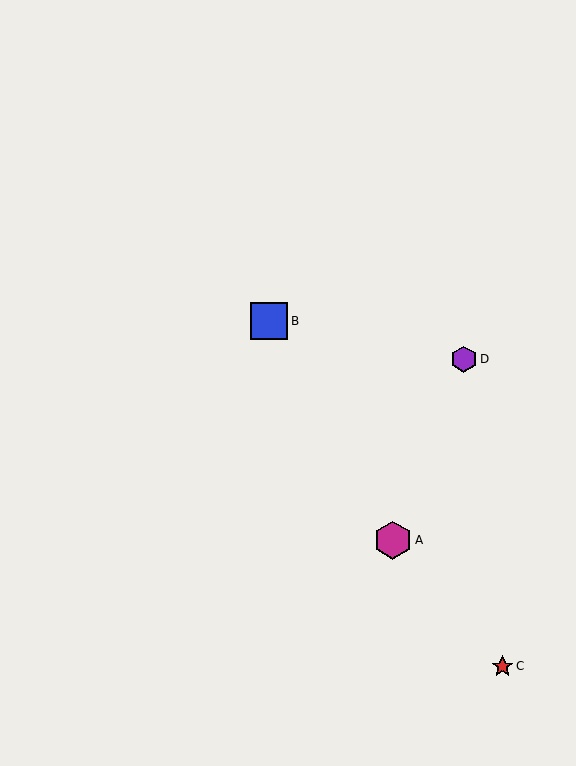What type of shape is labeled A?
Shape A is a magenta hexagon.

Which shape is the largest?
The magenta hexagon (labeled A) is the largest.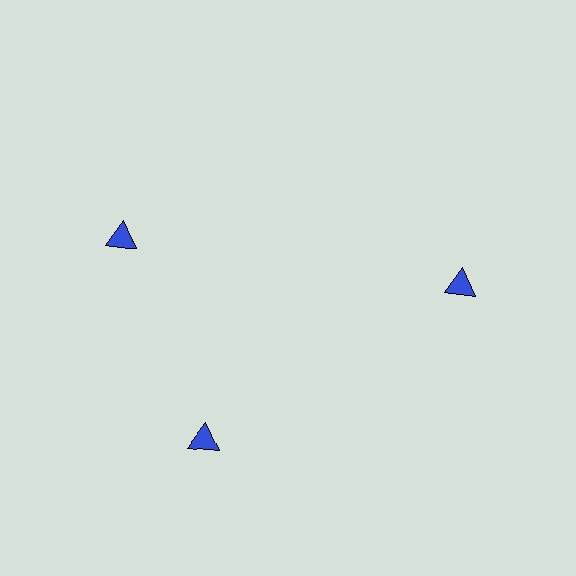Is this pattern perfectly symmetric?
No. The 3 blue triangles are arranged in a ring, but one element near the 11 o'clock position is rotated out of alignment along the ring, breaking the 3-fold rotational symmetry.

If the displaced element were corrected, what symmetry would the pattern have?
It would have 3-fold rotational symmetry — the pattern would map onto itself every 120 degrees.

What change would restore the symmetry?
The symmetry would be restored by rotating it back into even spacing with its neighbors so that all 3 triangles sit at equal angles and equal distance from the center.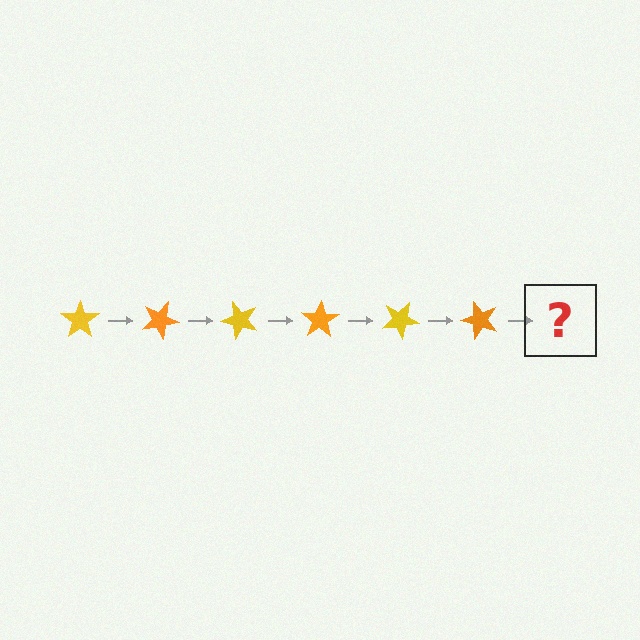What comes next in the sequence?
The next element should be a yellow star, rotated 150 degrees from the start.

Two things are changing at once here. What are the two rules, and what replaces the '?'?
The two rules are that it rotates 25 degrees each step and the color cycles through yellow and orange. The '?' should be a yellow star, rotated 150 degrees from the start.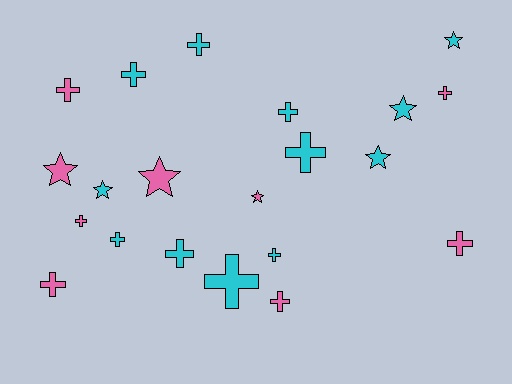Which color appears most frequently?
Cyan, with 12 objects.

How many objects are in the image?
There are 21 objects.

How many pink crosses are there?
There are 6 pink crosses.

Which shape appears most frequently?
Cross, with 14 objects.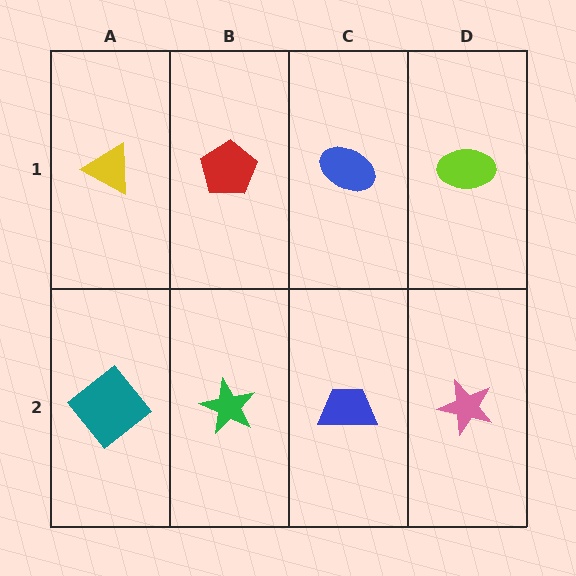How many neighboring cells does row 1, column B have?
3.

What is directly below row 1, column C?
A blue trapezoid.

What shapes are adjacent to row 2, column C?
A blue ellipse (row 1, column C), a green star (row 2, column B), a pink star (row 2, column D).